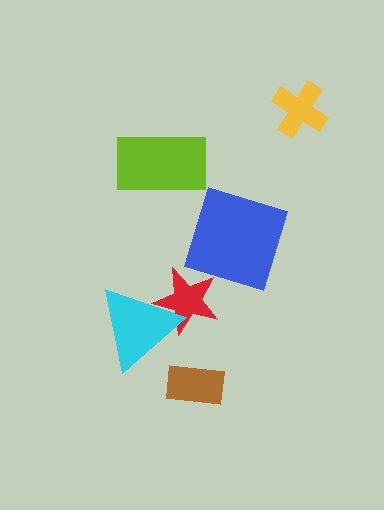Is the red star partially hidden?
Yes, it is partially covered by another shape.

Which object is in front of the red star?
The cyan triangle is in front of the red star.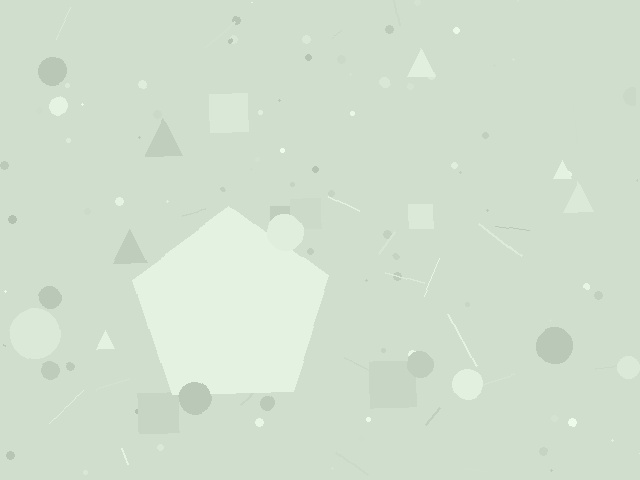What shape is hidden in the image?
A pentagon is hidden in the image.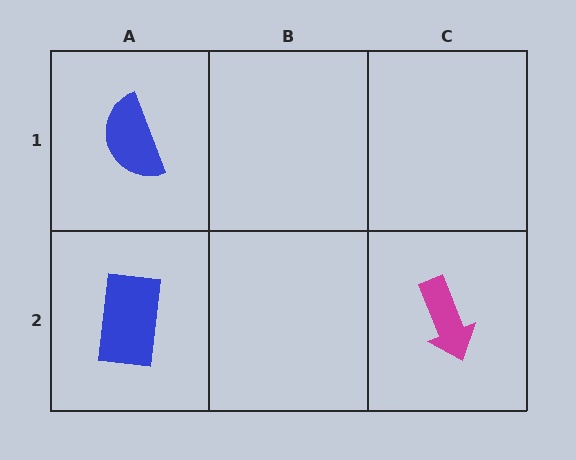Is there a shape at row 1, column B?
No, that cell is empty.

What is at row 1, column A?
A blue semicircle.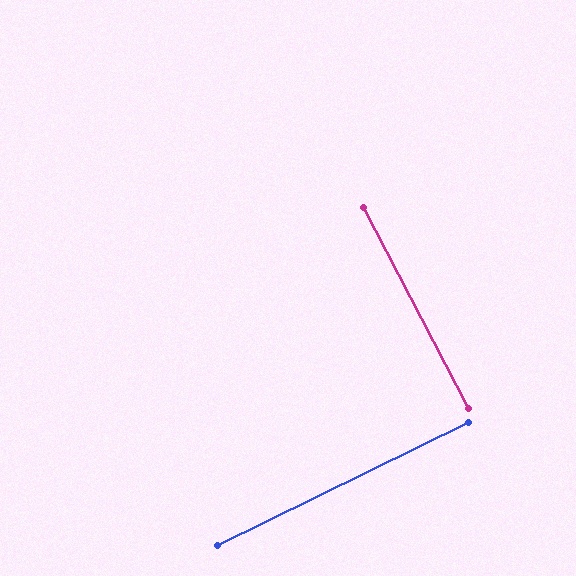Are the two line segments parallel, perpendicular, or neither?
Perpendicular — they meet at approximately 89°.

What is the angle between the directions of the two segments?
Approximately 89 degrees.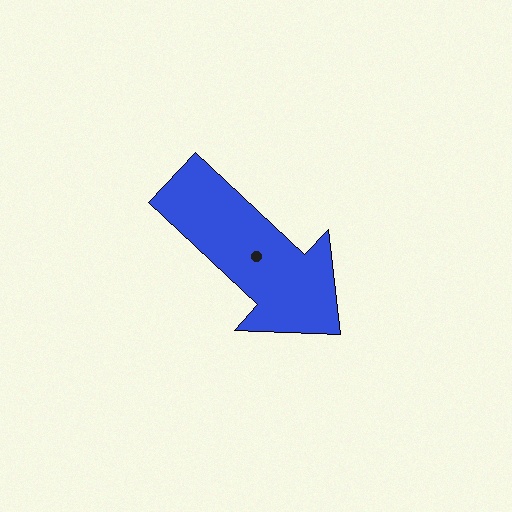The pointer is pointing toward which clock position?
Roughly 4 o'clock.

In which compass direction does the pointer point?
Southeast.